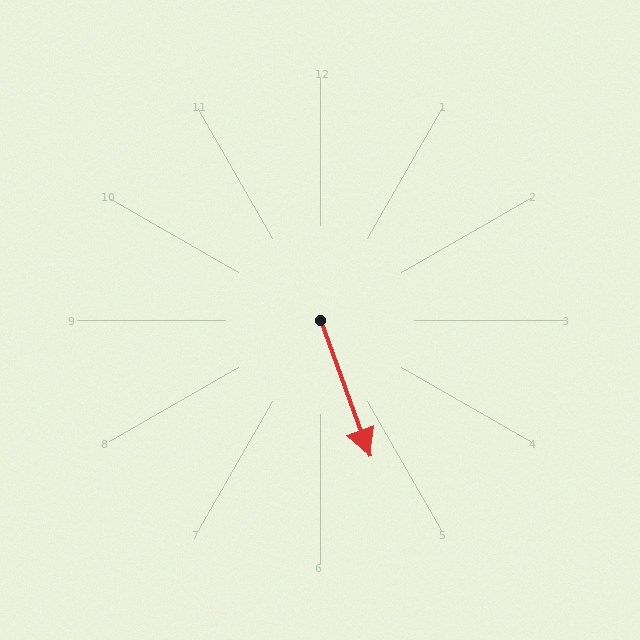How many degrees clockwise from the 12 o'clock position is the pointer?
Approximately 160 degrees.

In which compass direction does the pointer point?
South.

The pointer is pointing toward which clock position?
Roughly 5 o'clock.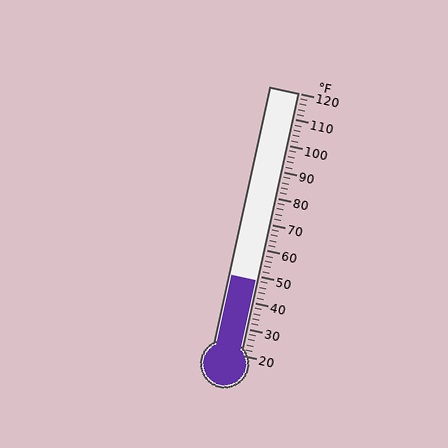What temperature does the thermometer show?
The thermometer shows approximately 48°F.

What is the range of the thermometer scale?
The thermometer scale ranges from 20°F to 120°F.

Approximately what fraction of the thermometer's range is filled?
The thermometer is filled to approximately 30% of its range.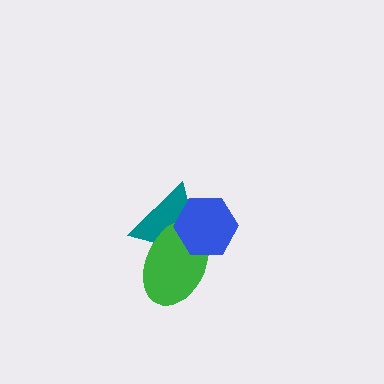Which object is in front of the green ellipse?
The blue hexagon is in front of the green ellipse.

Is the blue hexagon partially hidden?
No, no other shape covers it.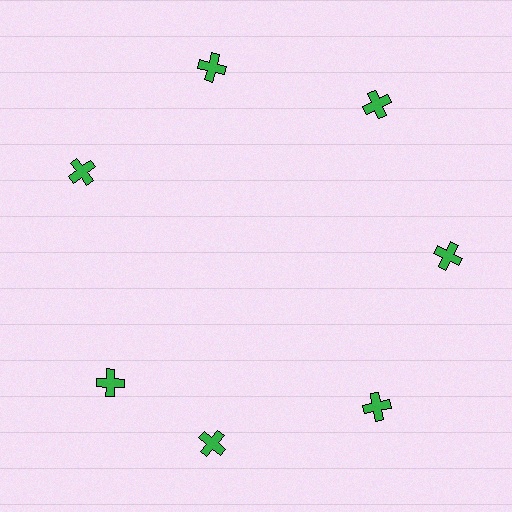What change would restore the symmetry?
The symmetry would be restored by rotating it back into even spacing with its neighbors so that all 7 crosses sit at equal angles and equal distance from the center.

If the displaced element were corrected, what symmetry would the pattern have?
It would have 7-fold rotational symmetry — the pattern would map onto itself every 51 degrees.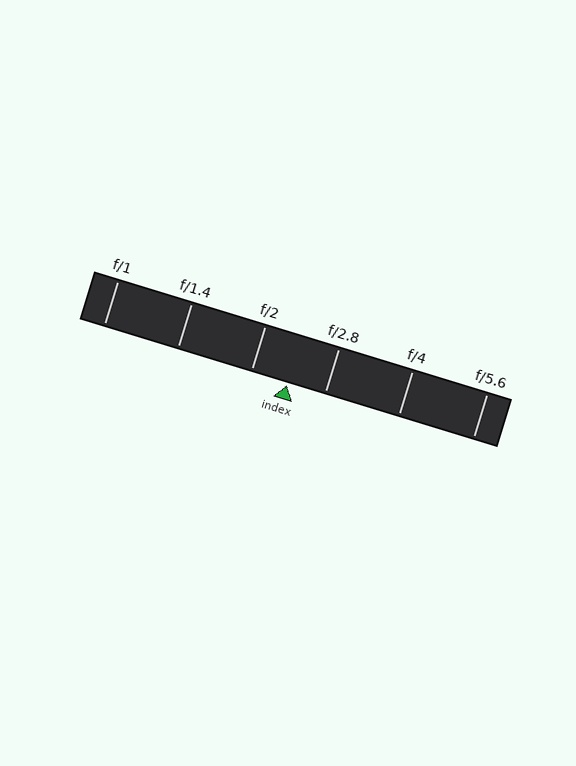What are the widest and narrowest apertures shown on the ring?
The widest aperture shown is f/1 and the narrowest is f/5.6.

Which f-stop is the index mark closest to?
The index mark is closest to f/2.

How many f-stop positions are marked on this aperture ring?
There are 6 f-stop positions marked.